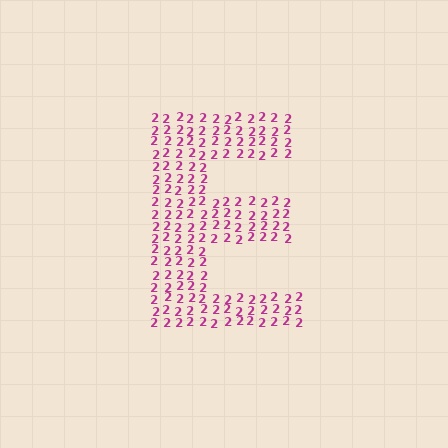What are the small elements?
The small elements are digit 2's.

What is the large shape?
The large shape is the letter E.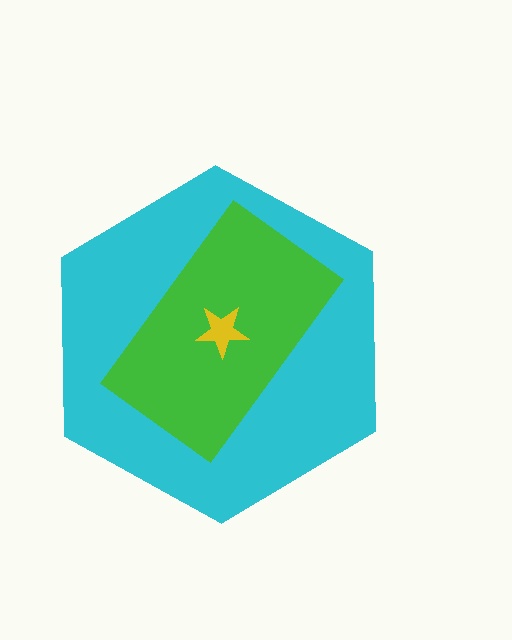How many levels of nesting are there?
3.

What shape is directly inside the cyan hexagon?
The green rectangle.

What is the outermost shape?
The cyan hexagon.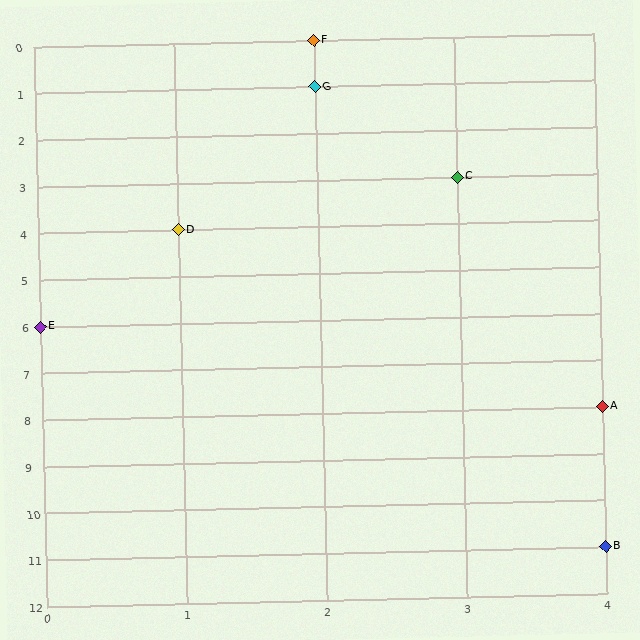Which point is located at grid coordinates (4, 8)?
Point A is at (4, 8).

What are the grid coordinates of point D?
Point D is at grid coordinates (1, 4).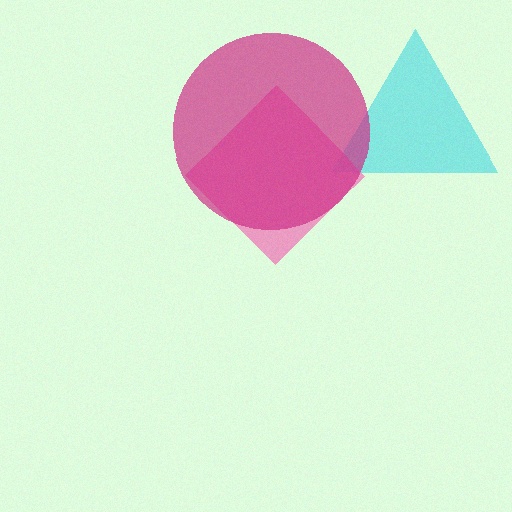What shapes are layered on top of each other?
The layered shapes are: a cyan triangle, a pink diamond, a magenta circle.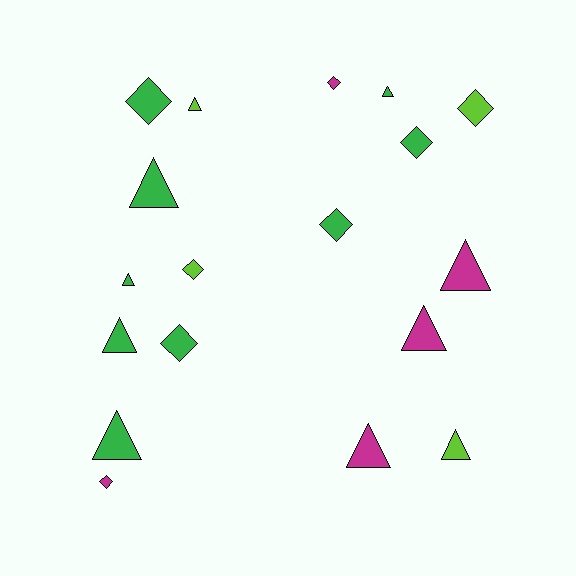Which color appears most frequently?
Green, with 9 objects.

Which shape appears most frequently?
Triangle, with 10 objects.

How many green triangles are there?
There are 5 green triangles.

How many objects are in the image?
There are 18 objects.